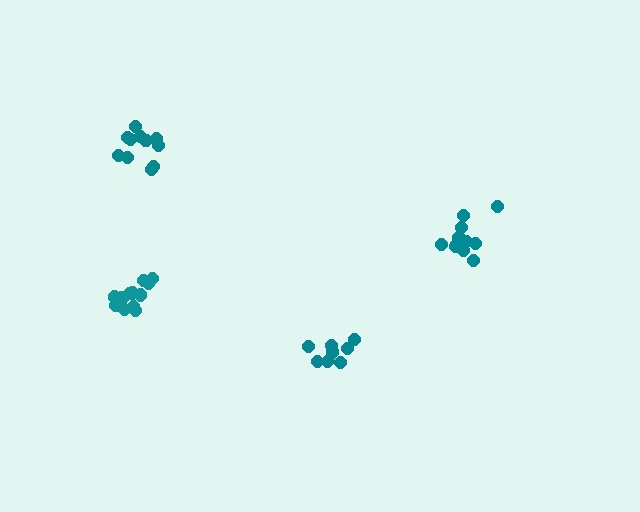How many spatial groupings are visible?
There are 4 spatial groupings.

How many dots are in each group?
Group 1: 8 dots, Group 2: 12 dots, Group 3: 13 dots, Group 4: 11 dots (44 total).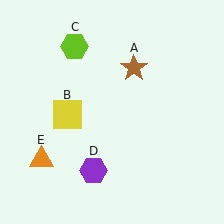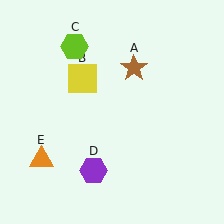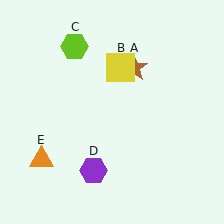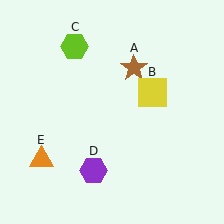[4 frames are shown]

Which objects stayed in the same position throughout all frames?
Brown star (object A) and lime hexagon (object C) and purple hexagon (object D) and orange triangle (object E) remained stationary.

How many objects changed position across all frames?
1 object changed position: yellow square (object B).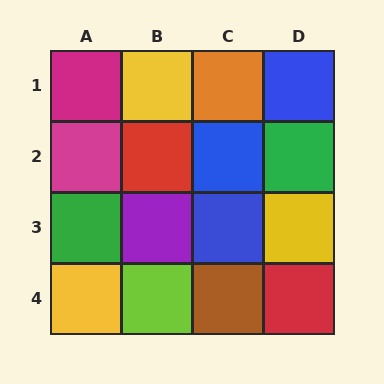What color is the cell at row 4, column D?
Red.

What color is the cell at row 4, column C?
Brown.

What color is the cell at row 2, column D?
Green.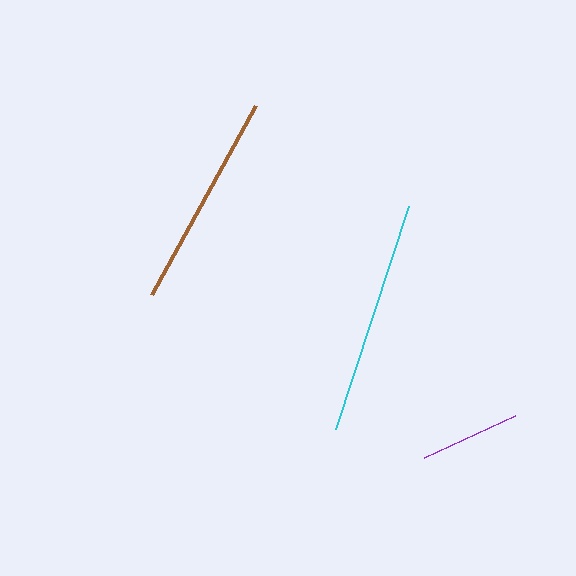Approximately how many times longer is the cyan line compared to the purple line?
The cyan line is approximately 2.3 times the length of the purple line.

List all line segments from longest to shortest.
From longest to shortest: cyan, brown, purple.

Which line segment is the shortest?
The purple line is the shortest at approximately 100 pixels.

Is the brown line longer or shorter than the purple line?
The brown line is longer than the purple line.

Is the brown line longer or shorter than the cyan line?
The cyan line is longer than the brown line.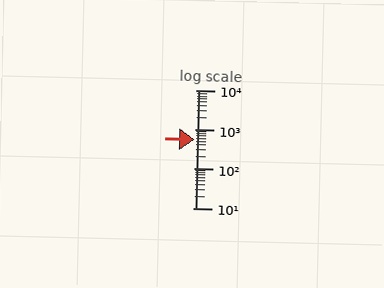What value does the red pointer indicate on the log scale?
The pointer indicates approximately 540.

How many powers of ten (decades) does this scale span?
The scale spans 3 decades, from 10 to 10000.